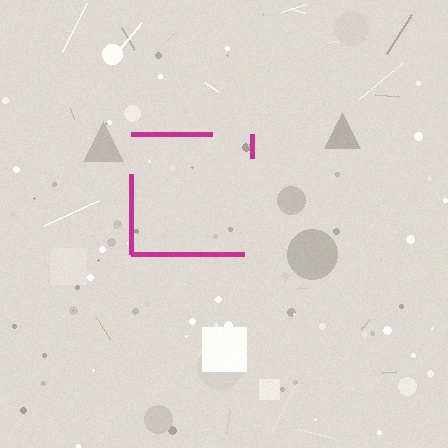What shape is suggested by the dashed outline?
The dashed outline suggests a square.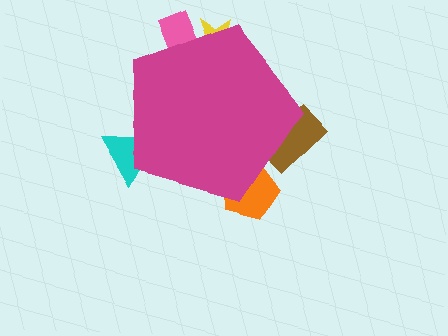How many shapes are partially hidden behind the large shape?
5 shapes are partially hidden.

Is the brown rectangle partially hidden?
Yes, the brown rectangle is partially hidden behind the magenta pentagon.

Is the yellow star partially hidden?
Yes, the yellow star is partially hidden behind the magenta pentagon.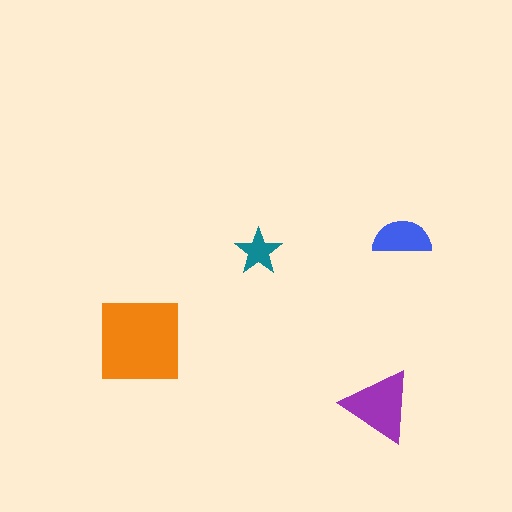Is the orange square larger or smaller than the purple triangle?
Larger.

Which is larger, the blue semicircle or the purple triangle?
The purple triangle.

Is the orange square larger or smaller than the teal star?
Larger.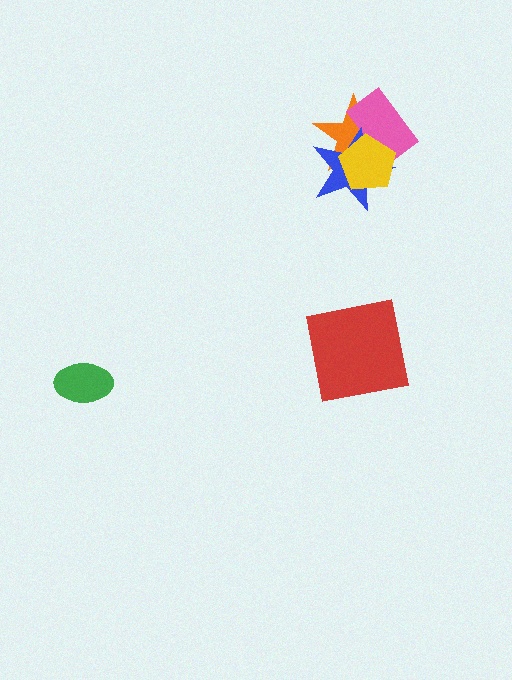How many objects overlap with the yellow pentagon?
3 objects overlap with the yellow pentagon.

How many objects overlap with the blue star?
3 objects overlap with the blue star.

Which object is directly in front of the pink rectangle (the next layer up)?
The blue star is directly in front of the pink rectangle.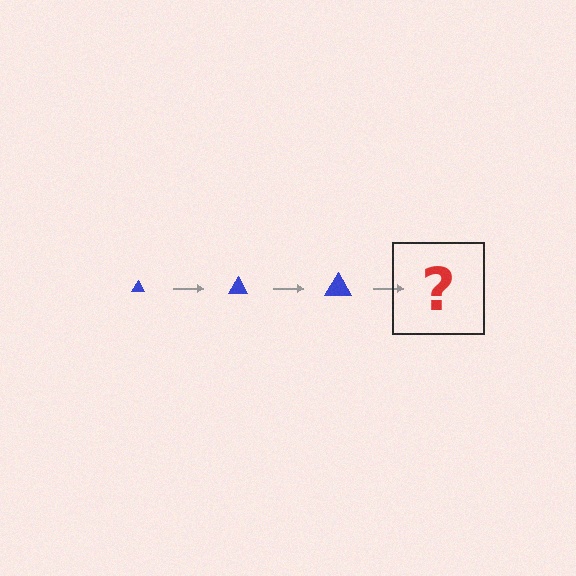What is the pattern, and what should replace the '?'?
The pattern is that the triangle gets progressively larger each step. The '?' should be a blue triangle, larger than the previous one.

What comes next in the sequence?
The next element should be a blue triangle, larger than the previous one.